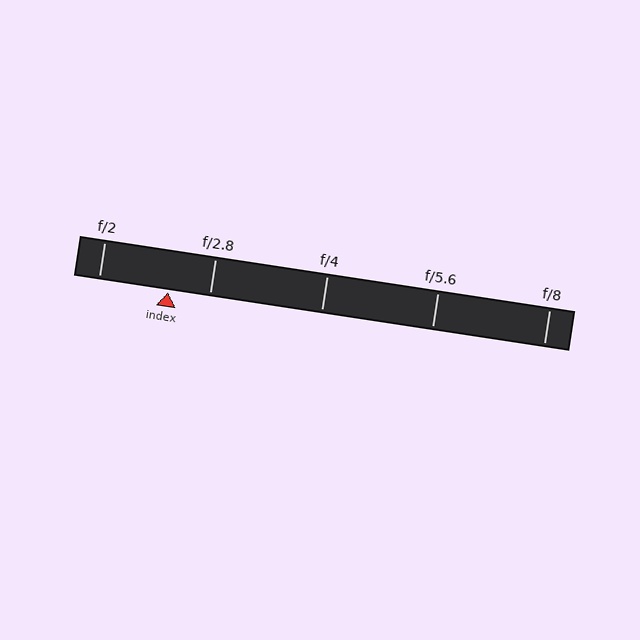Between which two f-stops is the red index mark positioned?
The index mark is between f/2 and f/2.8.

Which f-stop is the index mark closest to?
The index mark is closest to f/2.8.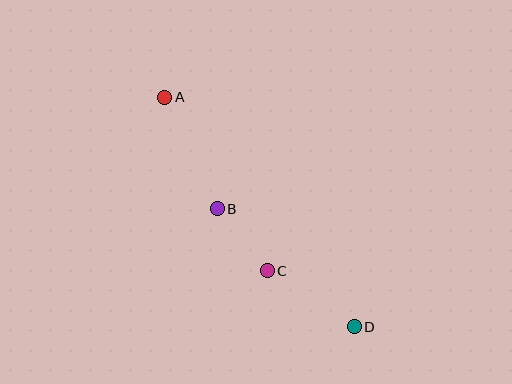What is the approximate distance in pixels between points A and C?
The distance between A and C is approximately 201 pixels.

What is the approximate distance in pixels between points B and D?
The distance between B and D is approximately 181 pixels.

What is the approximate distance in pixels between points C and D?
The distance between C and D is approximately 104 pixels.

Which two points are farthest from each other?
Points A and D are farthest from each other.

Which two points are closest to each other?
Points B and C are closest to each other.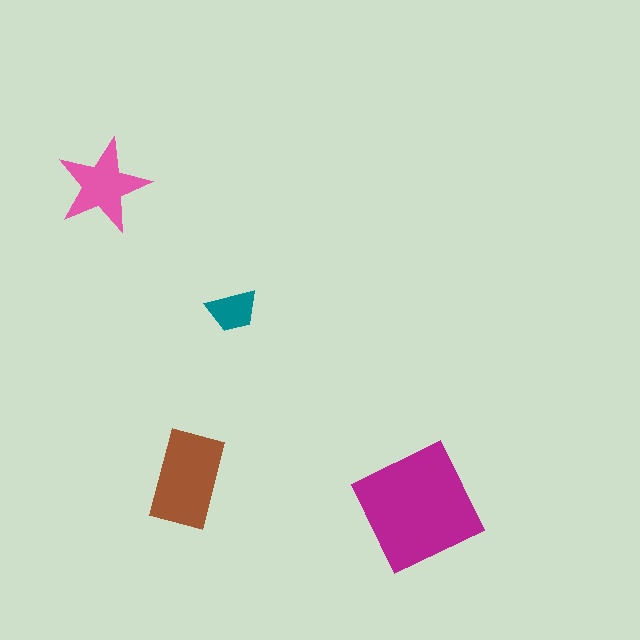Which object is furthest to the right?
The magenta square is rightmost.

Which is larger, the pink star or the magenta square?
The magenta square.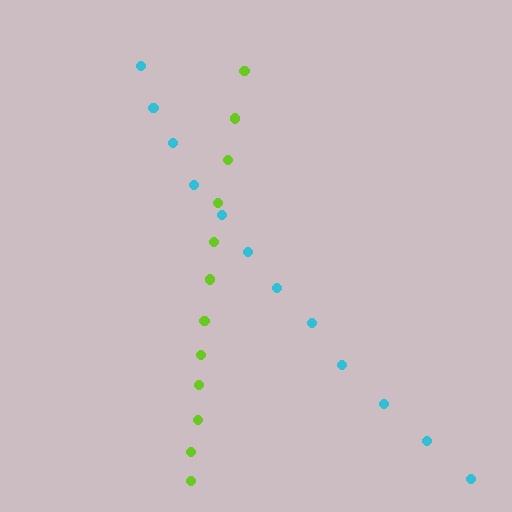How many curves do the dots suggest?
There are 2 distinct paths.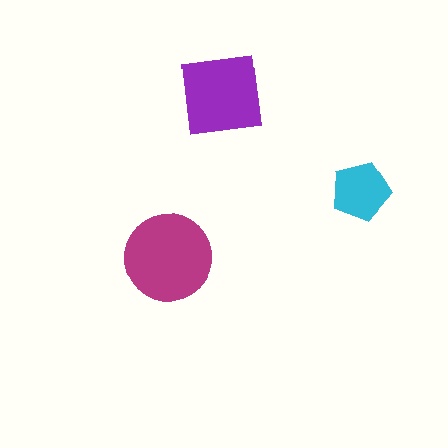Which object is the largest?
The magenta circle.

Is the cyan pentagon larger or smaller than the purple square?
Smaller.